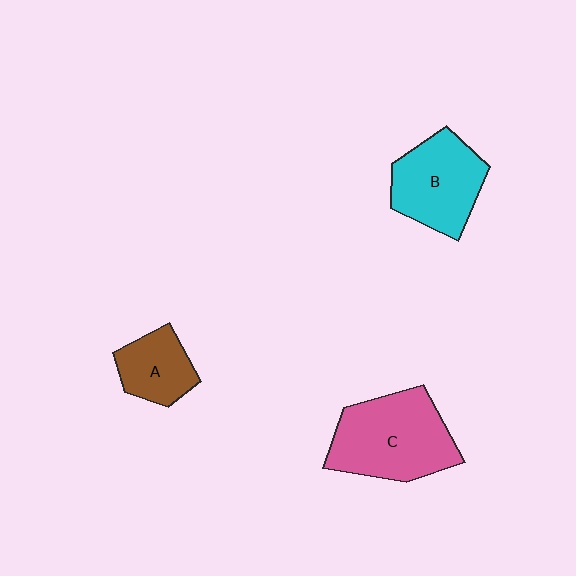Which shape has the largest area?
Shape C (pink).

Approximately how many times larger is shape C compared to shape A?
Approximately 2.0 times.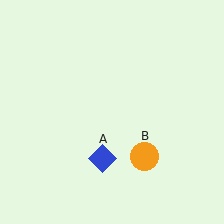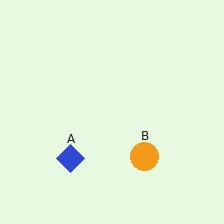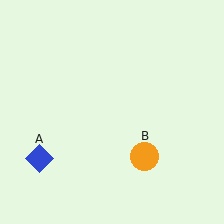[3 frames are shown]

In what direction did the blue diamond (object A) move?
The blue diamond (object A) moved left.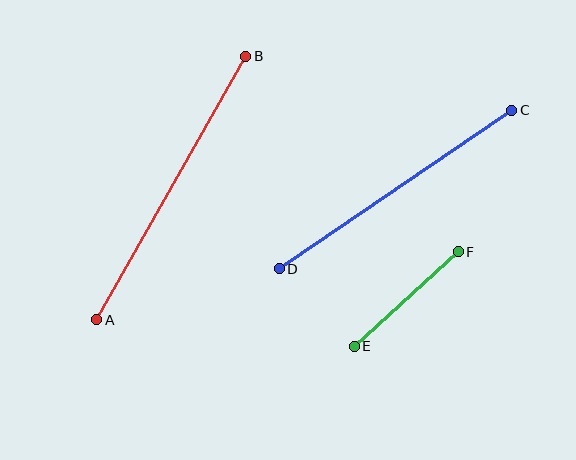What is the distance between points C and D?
The distance is approximately 281 pixels.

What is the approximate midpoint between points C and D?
The midpoint is at approximately (396, 190) pixels.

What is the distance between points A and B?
The distance is approximately 303 pixels.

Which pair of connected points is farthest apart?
Points A and B are farthest apart.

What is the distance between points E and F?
The distance is approximately 141 pixels.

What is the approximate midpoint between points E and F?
The midpoint is at approximately (406, 299) pixels.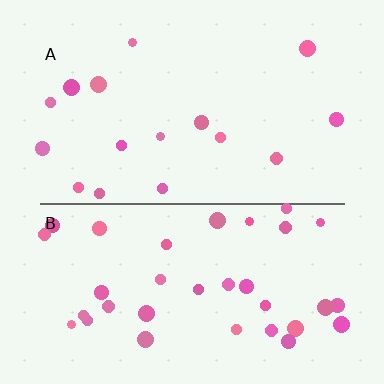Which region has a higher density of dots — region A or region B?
B (the bottom).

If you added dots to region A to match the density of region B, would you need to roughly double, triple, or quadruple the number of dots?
Approximately double.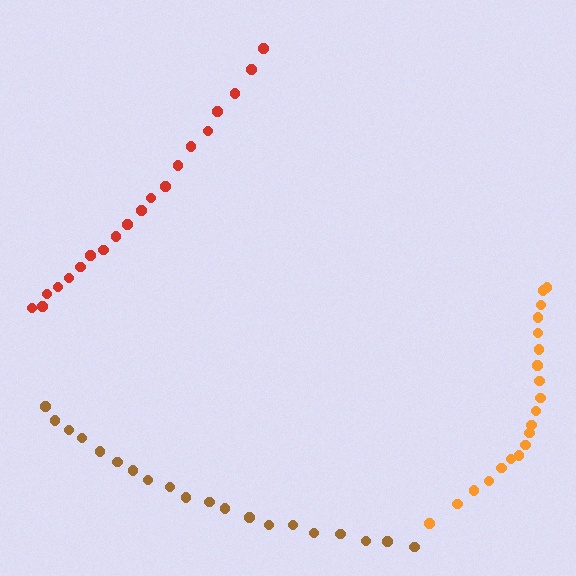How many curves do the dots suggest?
There are 3 distinct paths.